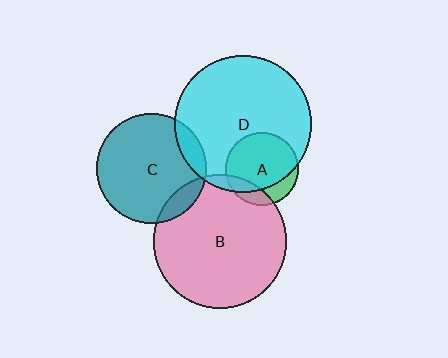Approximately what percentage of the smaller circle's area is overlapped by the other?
Approximately 80%.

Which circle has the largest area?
Circle D (cyan).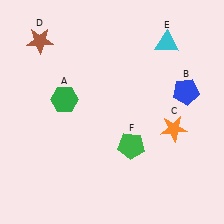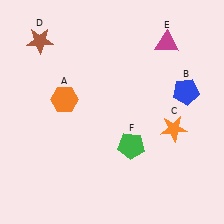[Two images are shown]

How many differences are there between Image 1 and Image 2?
There are 2 differences between the two images.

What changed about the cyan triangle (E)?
In Image 1, E is cyan. In Image 2, it changed to magenta.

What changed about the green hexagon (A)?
In Image 1, A is green. In Image 2, it changed to orange.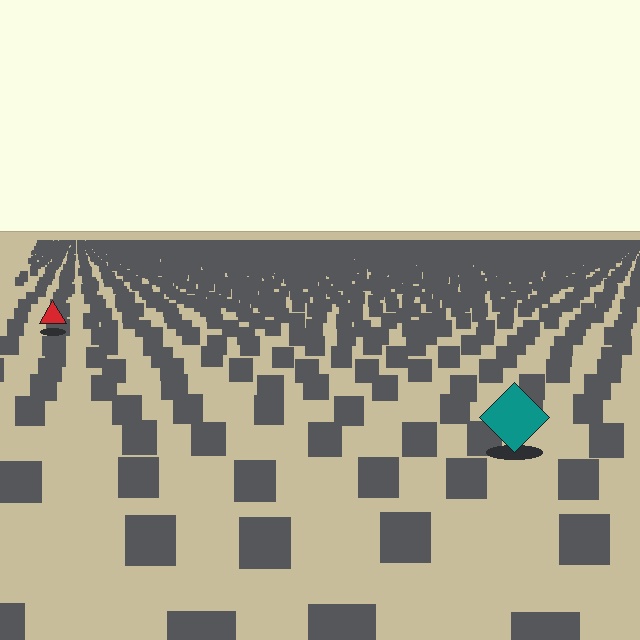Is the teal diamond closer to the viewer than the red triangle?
Yes. The teal diamond is closer — you can tell from the texture gradient: the ground texture is coarser near it.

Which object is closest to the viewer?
The teal diamond is closest. The texture marks near it are larger and more spread out.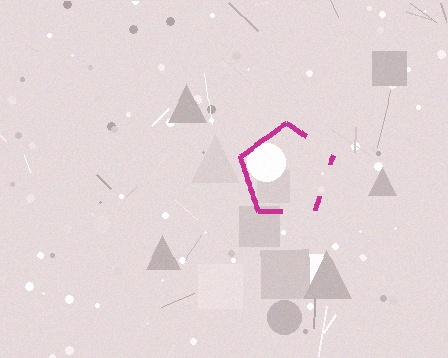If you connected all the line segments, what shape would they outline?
They would outline a pentagon.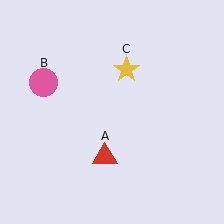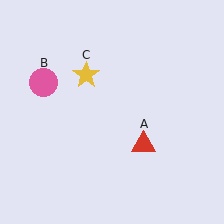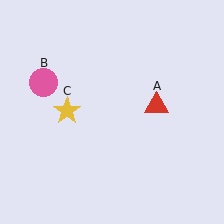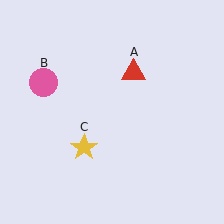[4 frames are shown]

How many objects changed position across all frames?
2 objects changed position: red triangle (object A), yellow star (object C).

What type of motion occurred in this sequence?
The red triangle (object A), yellow star (object C) rotated counterclockwise around the center of the scene.